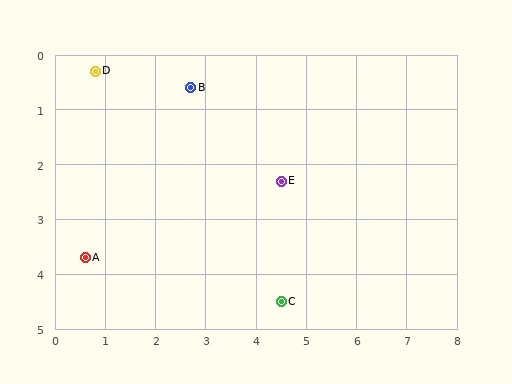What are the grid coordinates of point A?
Point A is at approximately (0.6, 3.7).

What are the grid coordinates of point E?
Point E is at approximately (4.5, 2.3).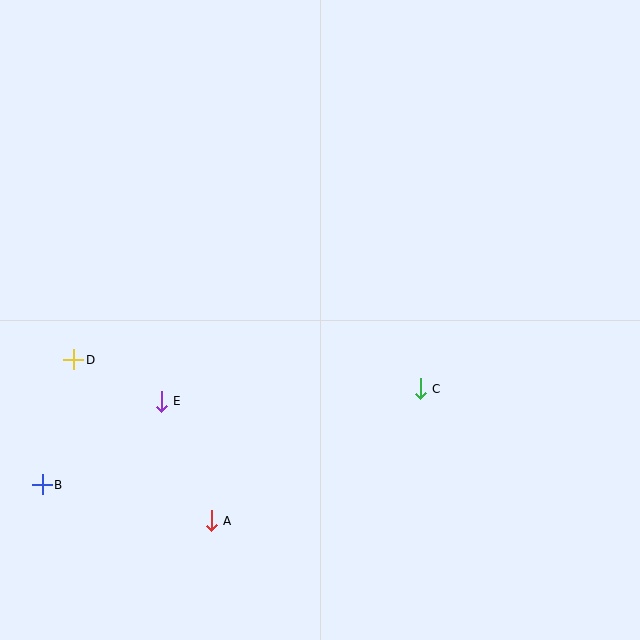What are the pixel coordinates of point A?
Point A is at (211, 521).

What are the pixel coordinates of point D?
Point D is at (74, 360).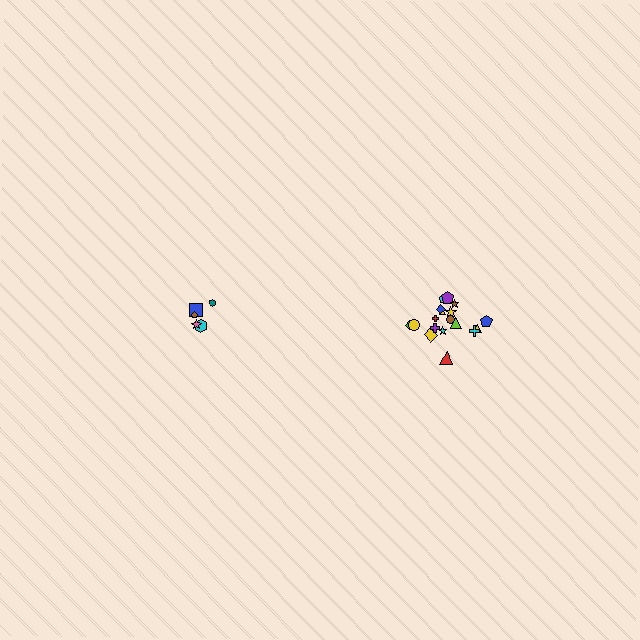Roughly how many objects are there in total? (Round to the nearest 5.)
Roughly 25 objects in total.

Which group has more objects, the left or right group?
The right group.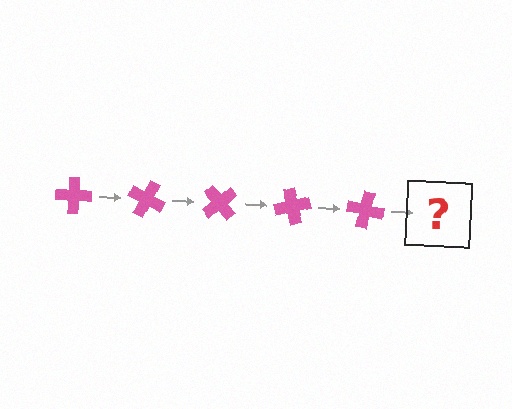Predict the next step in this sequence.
The next step is a pink cross rotated 125 degrees.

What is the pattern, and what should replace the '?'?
The pattern is that the cross rotates 25 degrees each step. The '?' should be a pink cross rotated 125 degrees.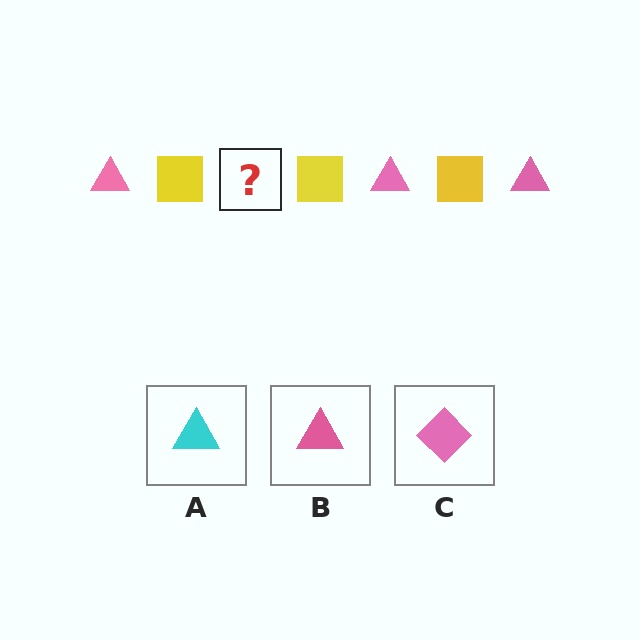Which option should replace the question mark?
Option B.